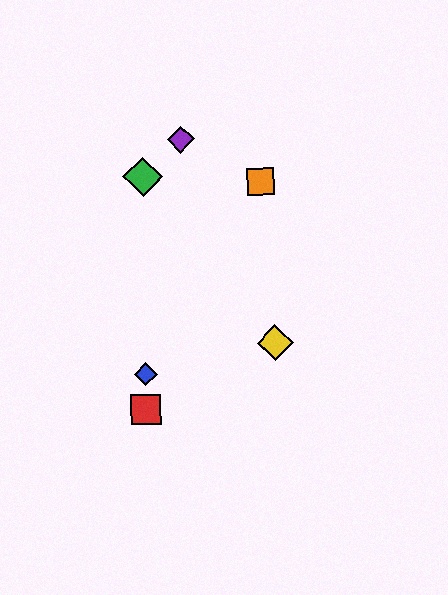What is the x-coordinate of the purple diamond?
The purple diamond is at x≈181.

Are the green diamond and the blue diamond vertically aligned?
Yes, both are at x≈143.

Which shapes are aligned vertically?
The red square, the blue diamond, the green diamond are aligned vertically.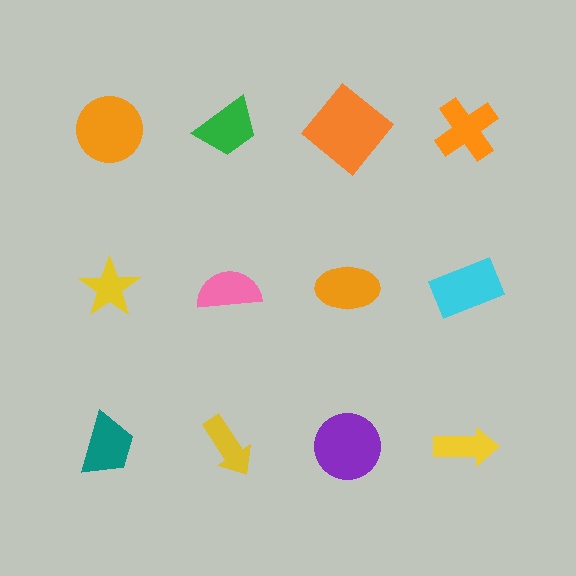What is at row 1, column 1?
An orange circle.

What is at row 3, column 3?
A purple circle.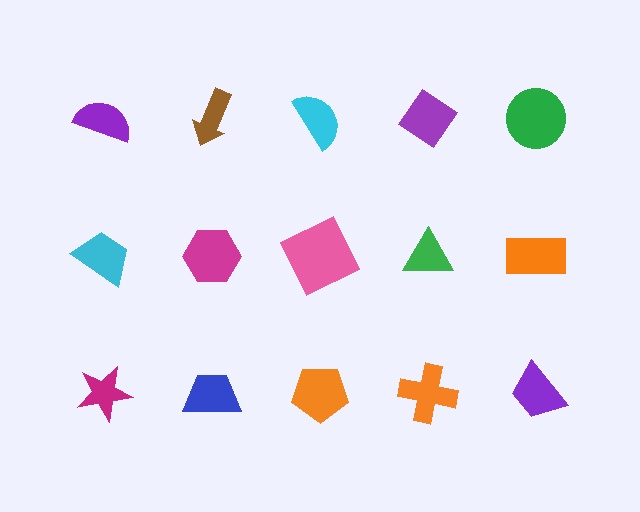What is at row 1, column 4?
A purple diamond.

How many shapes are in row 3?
5 shapes.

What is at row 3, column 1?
A magenta star.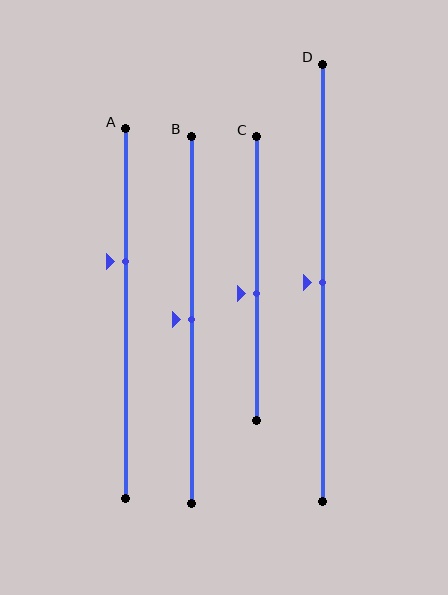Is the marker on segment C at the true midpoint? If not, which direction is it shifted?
No, the marker on segment C is shifted downward by about 5% of the segment length.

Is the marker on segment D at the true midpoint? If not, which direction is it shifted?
Yes, the marker on segment D is at the true midpoint.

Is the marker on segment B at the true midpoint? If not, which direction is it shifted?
Yes, the marker on segment B is at the true midpoint.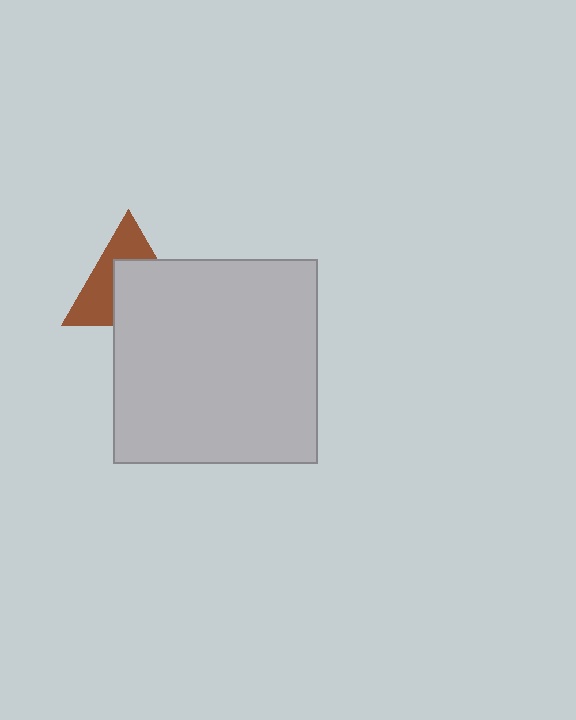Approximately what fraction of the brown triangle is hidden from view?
Roughly 53% of the brown triangle is hidden behind the light gray square.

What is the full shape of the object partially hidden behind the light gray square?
The partially hidden object is a brown triangle.